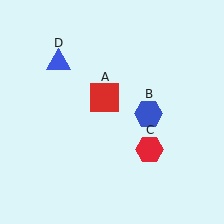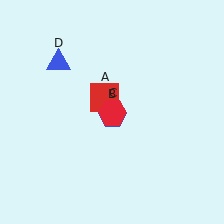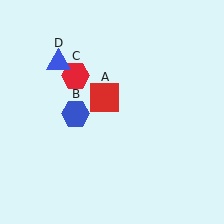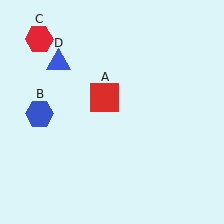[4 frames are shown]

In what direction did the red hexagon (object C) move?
The red hexagon (object C) moved up and to the left.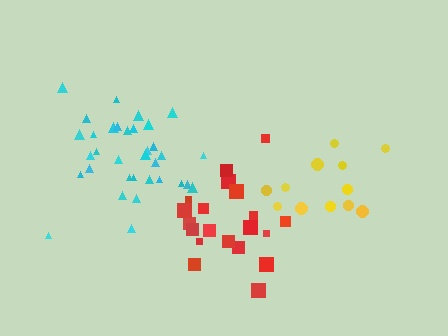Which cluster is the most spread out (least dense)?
Yellow.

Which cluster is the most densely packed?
Cyan.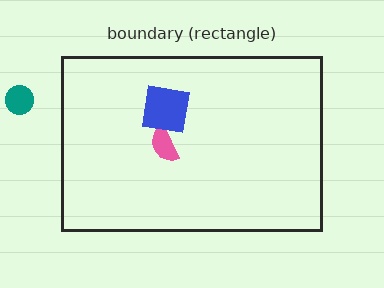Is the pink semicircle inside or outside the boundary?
Inside.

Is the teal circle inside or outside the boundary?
Outside.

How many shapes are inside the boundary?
2 inside, 1 outside.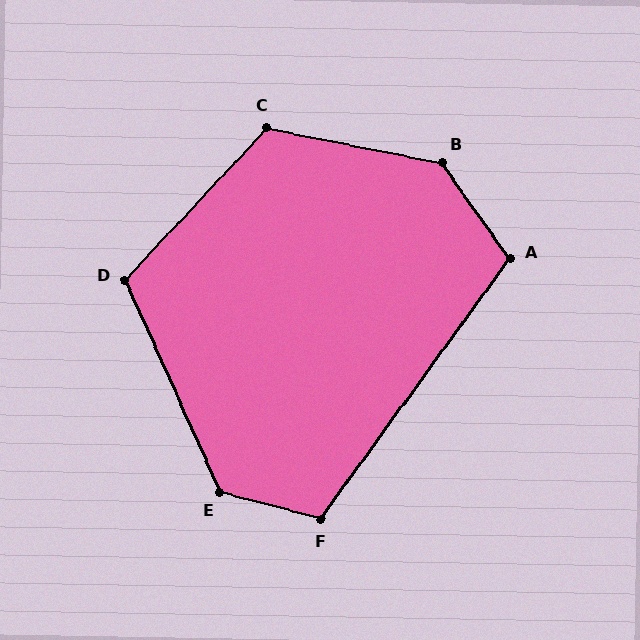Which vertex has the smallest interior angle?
A, at approximately 109 degrees.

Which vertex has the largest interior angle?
B, at approximately 136 degrees.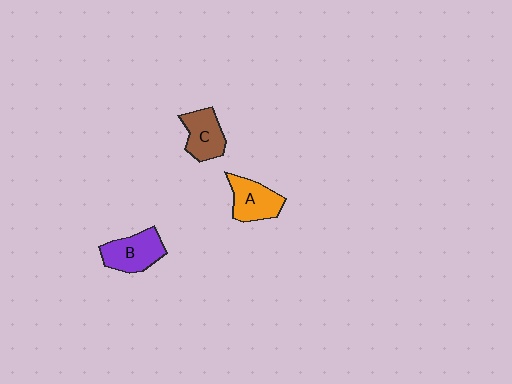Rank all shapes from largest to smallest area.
From largest to smallest: B (purple), A (orange), C (brown).